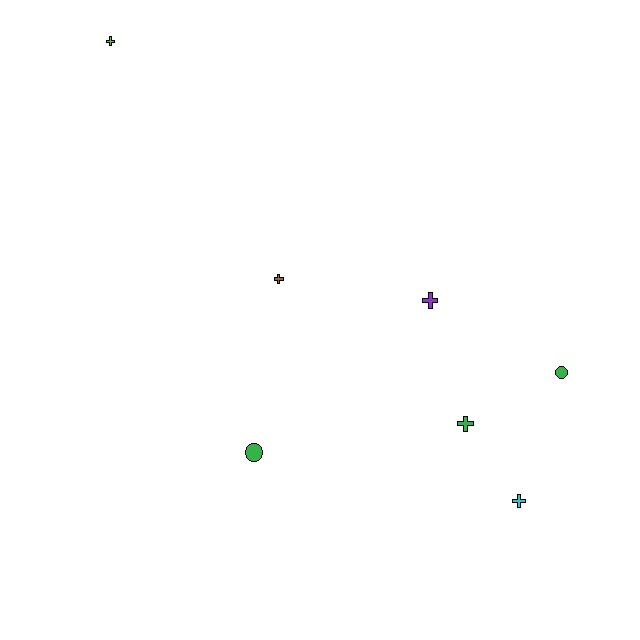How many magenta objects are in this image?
There are no magenta objects.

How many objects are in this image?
There are 7 objects.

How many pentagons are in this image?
There are no pentagons.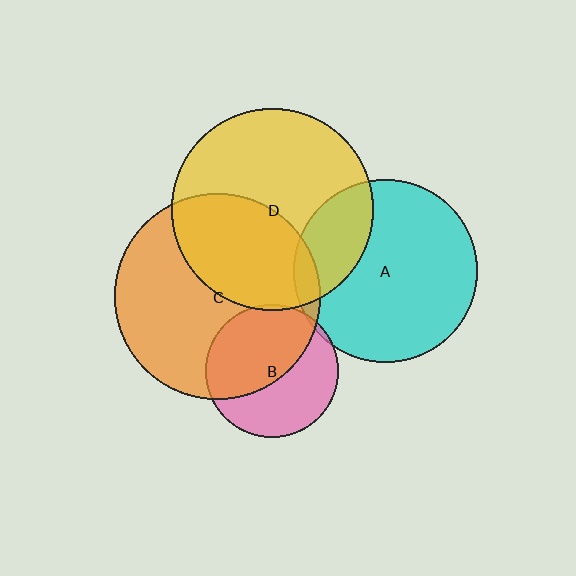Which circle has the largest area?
Circle C (orange).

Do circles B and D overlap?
Yes.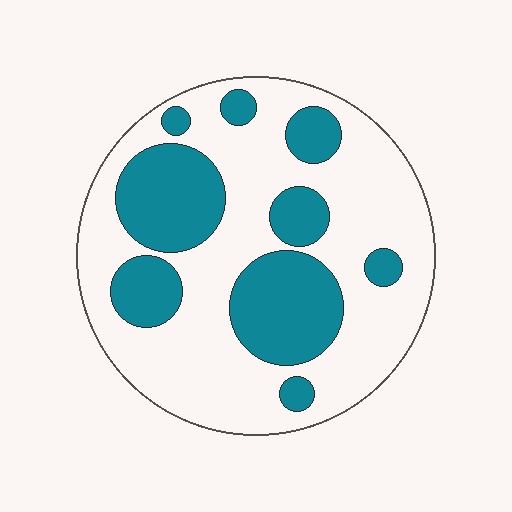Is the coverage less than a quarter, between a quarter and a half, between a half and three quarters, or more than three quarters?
Between a quarter and a half.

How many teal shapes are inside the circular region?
9.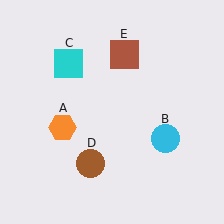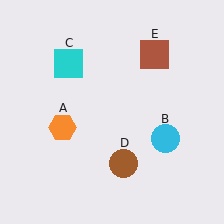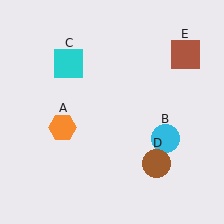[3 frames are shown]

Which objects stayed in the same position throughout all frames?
Orange hexagon (object A) and cyan circle (object B) and cyan square (object C) remained stationary.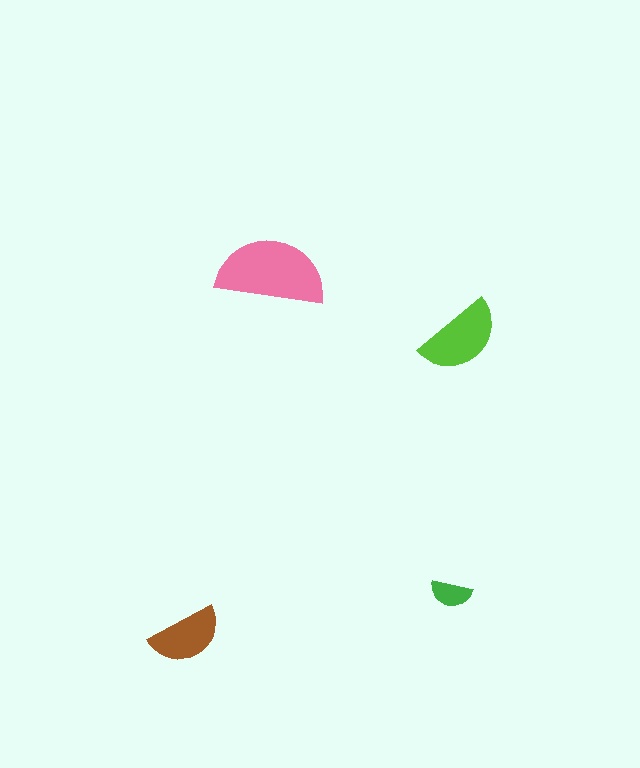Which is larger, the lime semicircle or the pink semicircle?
The pink one.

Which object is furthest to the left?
The brown semicircle is leftmost.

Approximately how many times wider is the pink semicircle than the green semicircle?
About 2.5 times wider.